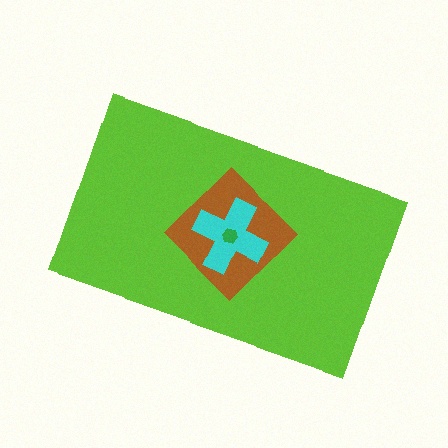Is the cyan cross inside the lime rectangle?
Yes.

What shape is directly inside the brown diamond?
The cyan cross.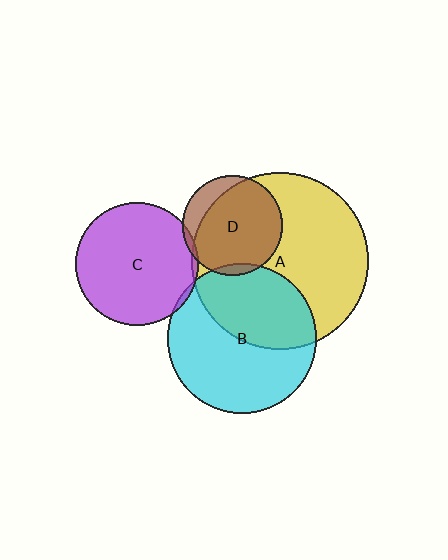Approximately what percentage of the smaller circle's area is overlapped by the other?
Approximately 45%.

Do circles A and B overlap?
Yes.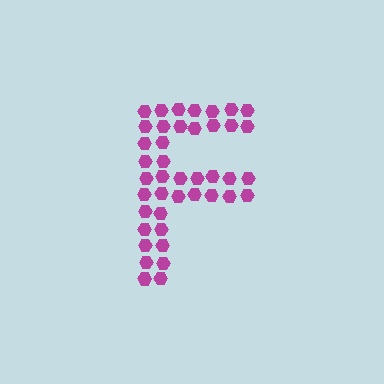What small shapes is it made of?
It is made of small hexagons.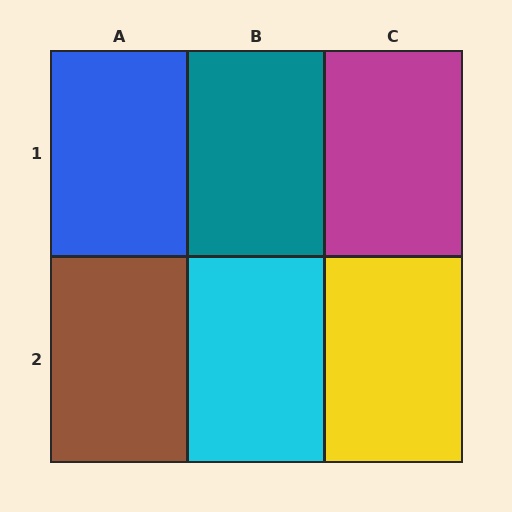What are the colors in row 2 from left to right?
Brown, cyan, yellow.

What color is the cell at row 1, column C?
Magenta.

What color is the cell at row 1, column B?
Teal.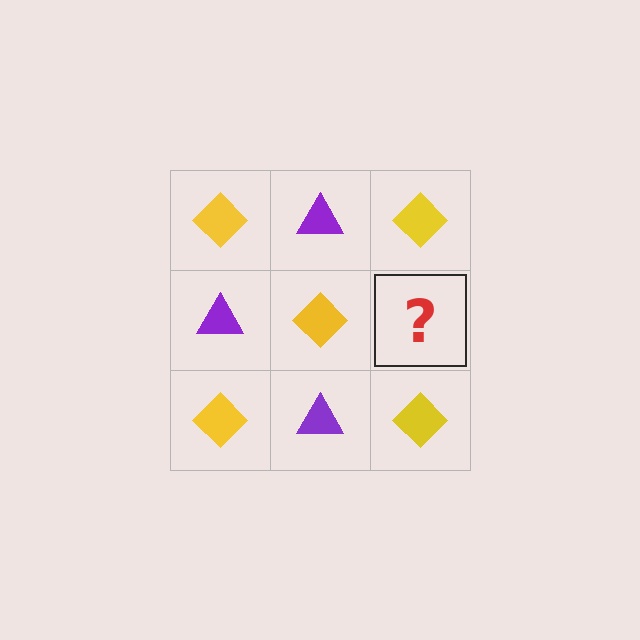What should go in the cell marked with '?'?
The missing cell should contain a purple triangle.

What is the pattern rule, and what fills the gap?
The rule is that it alternates yellow diamond and purple triangle in a checkerboard pattern. The gap should be filled with a purple triangle.